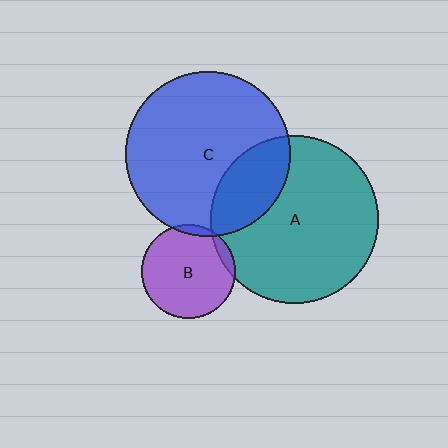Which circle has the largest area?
Circle A (teal).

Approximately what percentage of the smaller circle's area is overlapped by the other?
Approximately 5%.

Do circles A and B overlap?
Yes.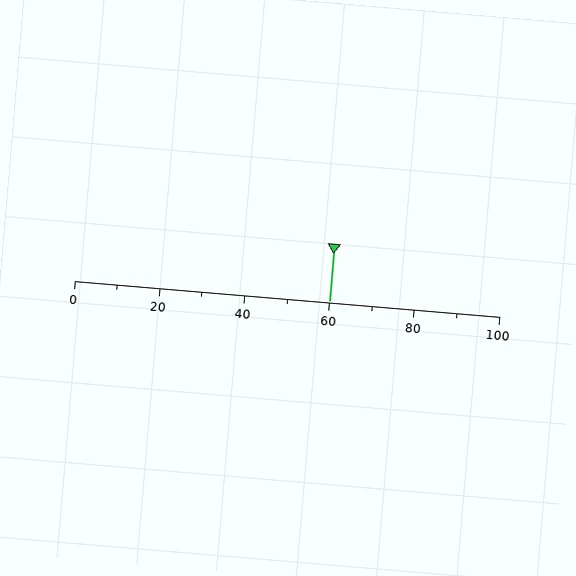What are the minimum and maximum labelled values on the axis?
The axis runs from 0 to 100.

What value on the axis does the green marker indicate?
The marker indicates approximately 60.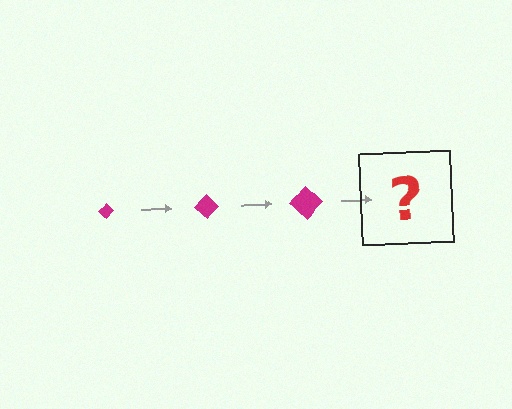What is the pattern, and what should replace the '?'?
The pattern is that the diamond gets progressively larger each step. The '?' should be a magenta diamond, larger than the previous one.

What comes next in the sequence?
The next element should be a magenta diamond, larger than the previous one.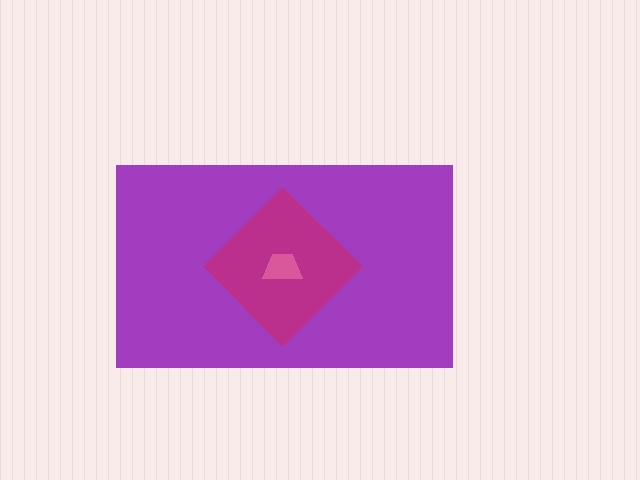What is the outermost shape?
The purple rectangle.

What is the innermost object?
The pink trapezoid.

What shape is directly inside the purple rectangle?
The magenta diamond.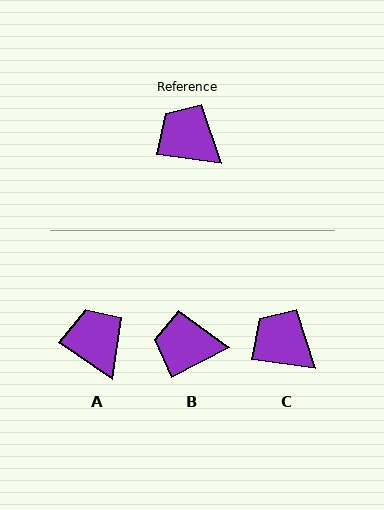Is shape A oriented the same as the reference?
No, it is off by about 27 degrees.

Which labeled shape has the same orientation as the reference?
C.